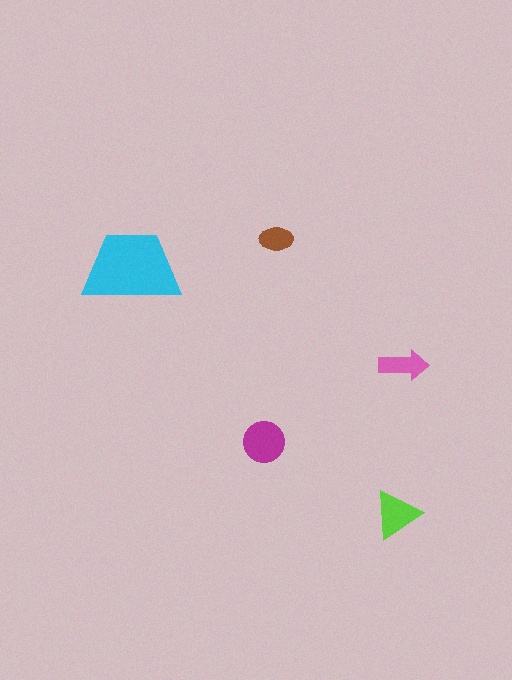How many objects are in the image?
There are 5 objects in the image.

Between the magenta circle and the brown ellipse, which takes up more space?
The magenta circle.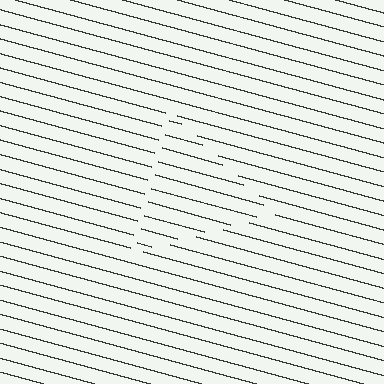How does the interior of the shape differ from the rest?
The interior of the shape contains the same grating, shifted by half a period — the contour is defined by the phase discontinuity where line-ends from the inner and outer gratings abut.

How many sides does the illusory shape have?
3 sides — the line-ends trace a triangle.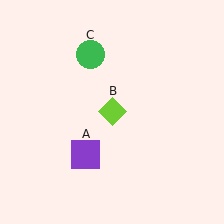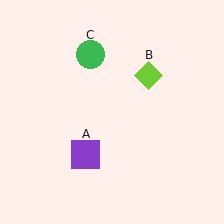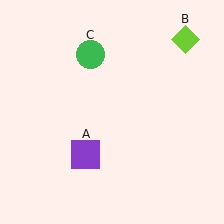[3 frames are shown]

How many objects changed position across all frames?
1 object changed position: lime diamond (object B).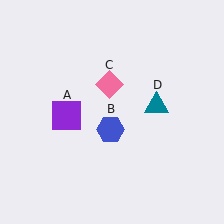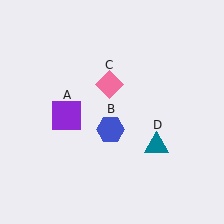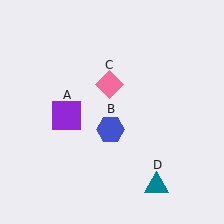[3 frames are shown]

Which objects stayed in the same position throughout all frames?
Purple square (object A) and blue hexagon (object B) and pink diamond (object C) remained stationary.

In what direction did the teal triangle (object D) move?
The teal triangle (object D) moved down.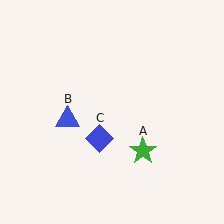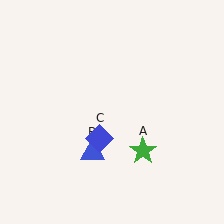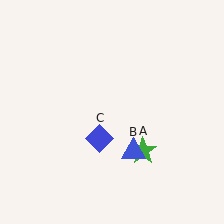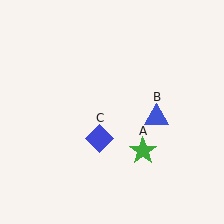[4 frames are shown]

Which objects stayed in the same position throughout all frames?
Green star (object A) and blue diamond (object C) remained stationary.